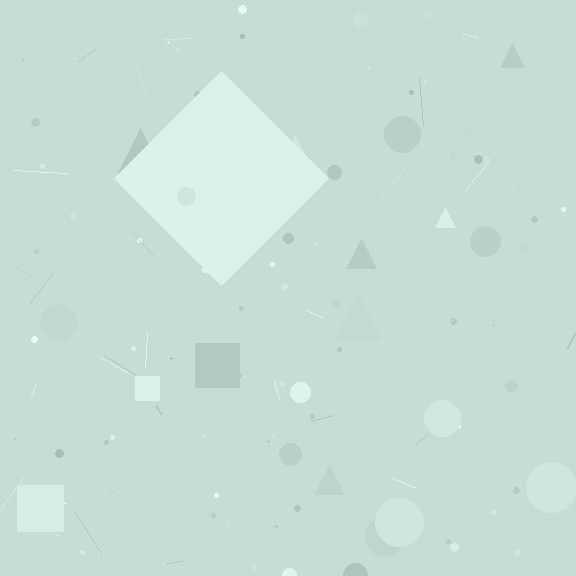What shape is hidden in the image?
A diamond is hidden in the image.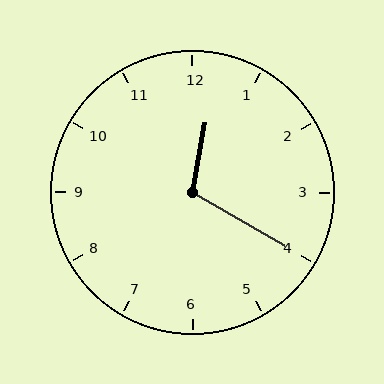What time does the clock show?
12:20.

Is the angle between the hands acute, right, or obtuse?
It is obtuse.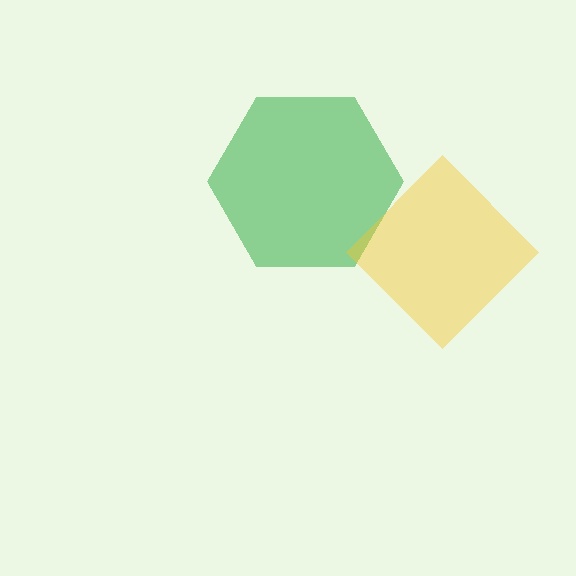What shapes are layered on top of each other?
The layered shapes are: a green hexagon, a yellow diamond.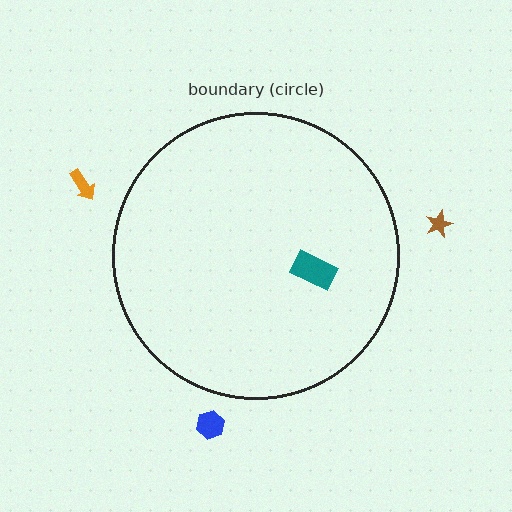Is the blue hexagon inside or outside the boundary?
Outside.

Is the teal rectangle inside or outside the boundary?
Inside.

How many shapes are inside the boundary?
1 inside, 3 outside.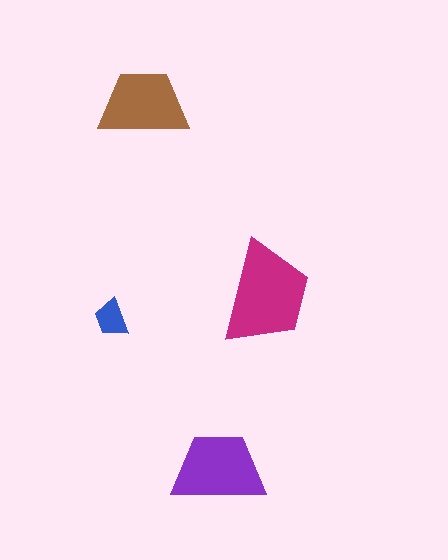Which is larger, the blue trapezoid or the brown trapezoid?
The brown one.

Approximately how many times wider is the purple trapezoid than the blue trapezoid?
About 2.5 times wider.